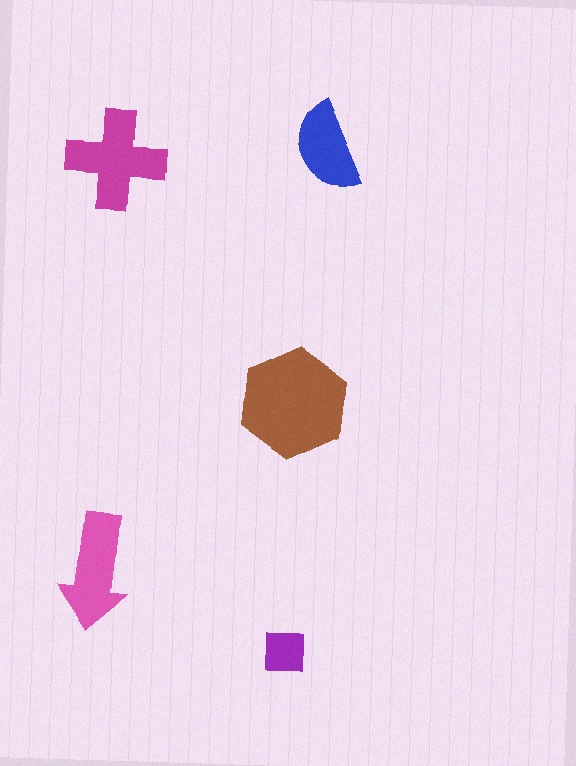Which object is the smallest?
The purple square.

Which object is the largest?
The brown hexagon.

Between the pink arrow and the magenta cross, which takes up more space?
The magenta cross.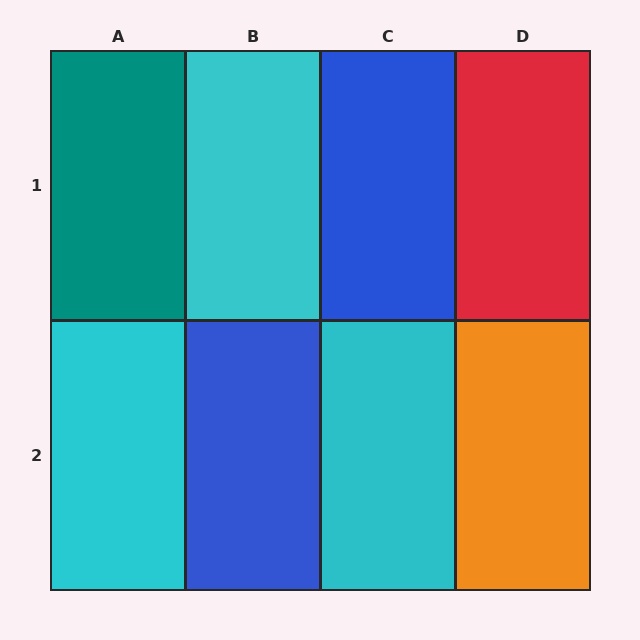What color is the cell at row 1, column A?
Teal.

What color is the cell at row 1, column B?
Cyan.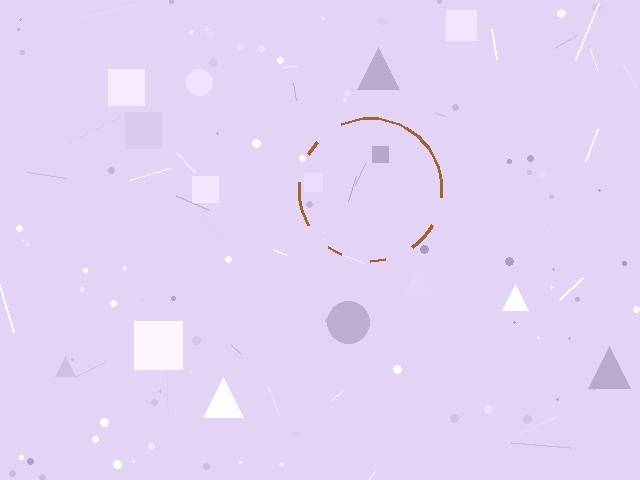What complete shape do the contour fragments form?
The contour fragments form a circle.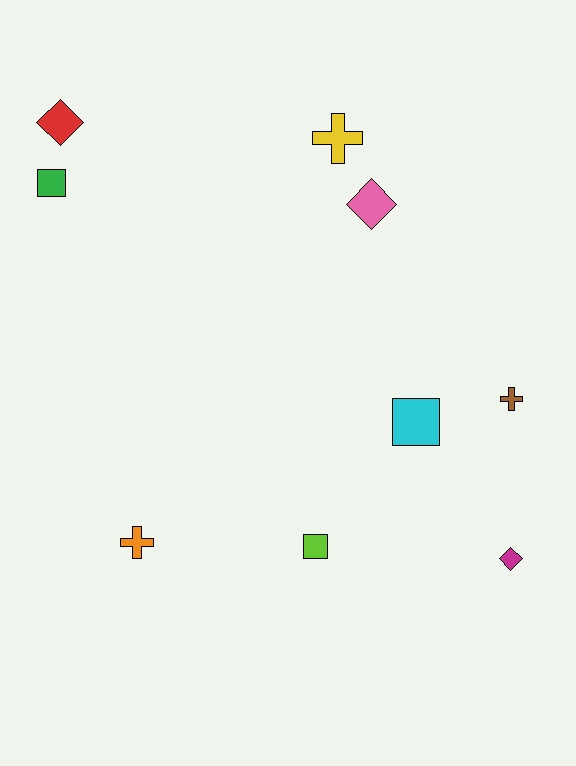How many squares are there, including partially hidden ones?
There are 3 squares.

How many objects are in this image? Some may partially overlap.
There are 9 objects.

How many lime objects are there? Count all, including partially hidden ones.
There is 1 lime object.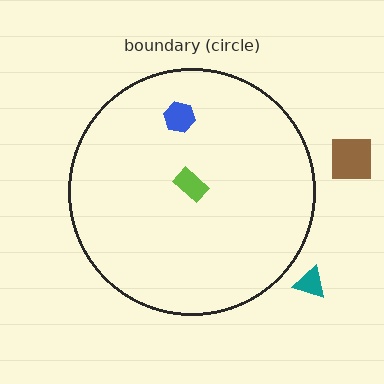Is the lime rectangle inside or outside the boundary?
Inside.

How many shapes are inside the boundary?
2 inside, 2 outside.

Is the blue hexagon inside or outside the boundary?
Inside.